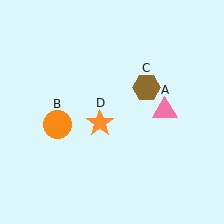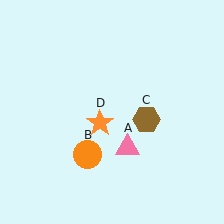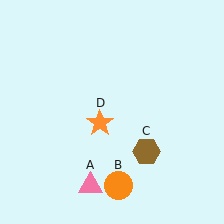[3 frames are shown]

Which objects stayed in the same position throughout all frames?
Orange star (object D) remained stationary.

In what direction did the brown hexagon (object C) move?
The brown hexagon (object C) moved down.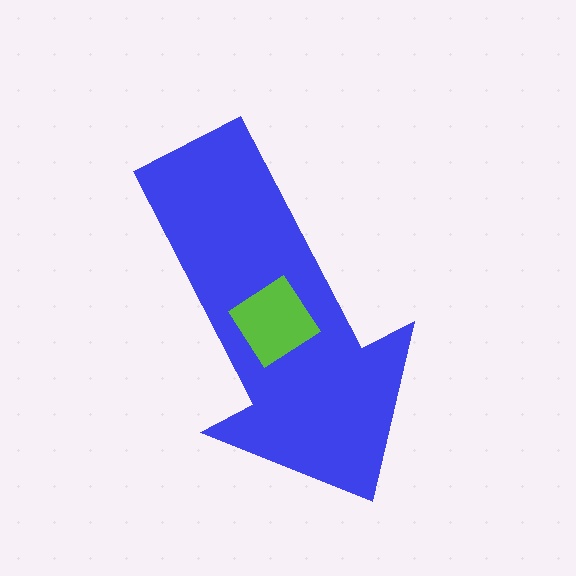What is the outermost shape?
The blue arrow.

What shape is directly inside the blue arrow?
The lime diamond.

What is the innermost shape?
The lime diamond.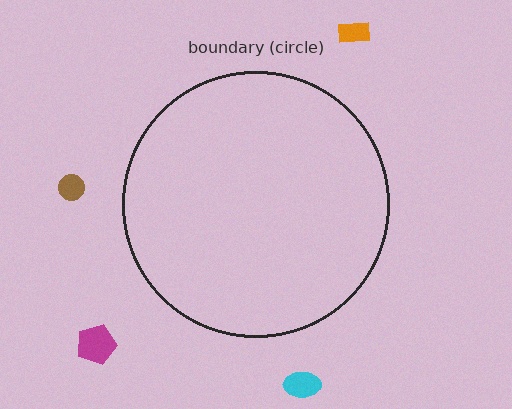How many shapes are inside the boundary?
0 inside, 4 outside.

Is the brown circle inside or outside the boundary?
Outside.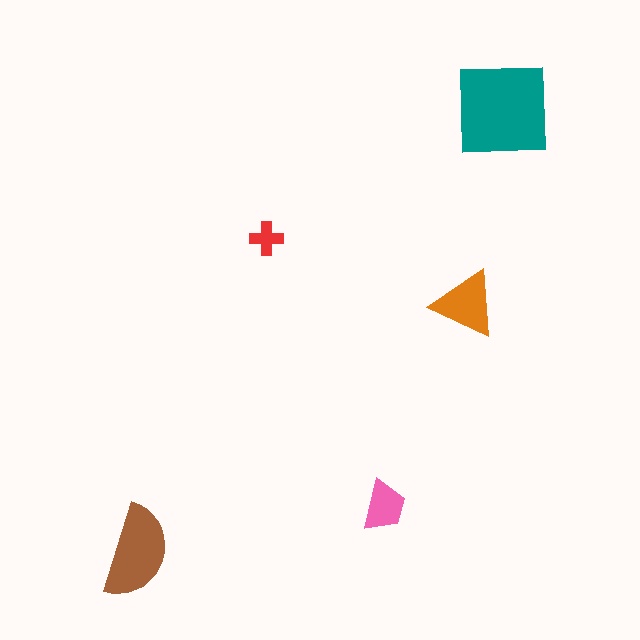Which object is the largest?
The teal square.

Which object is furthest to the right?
The teal square is rightmost.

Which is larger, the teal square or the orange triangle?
The teal square.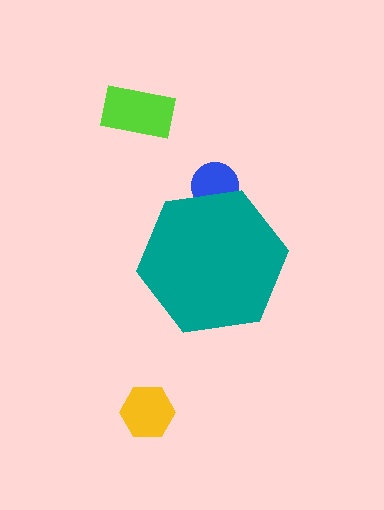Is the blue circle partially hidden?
Yes, the blue circle is partially hidden behind the teal hexagon.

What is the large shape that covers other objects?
A teal hexagon.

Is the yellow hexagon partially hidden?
No, the yellow hexagon is fully visible.